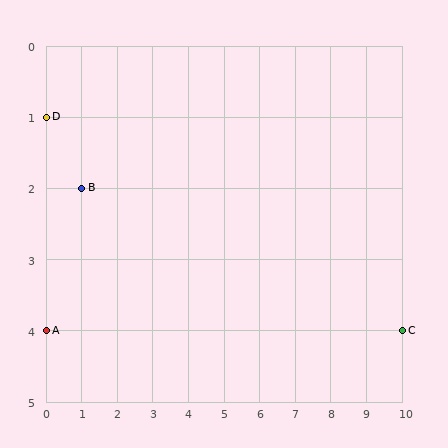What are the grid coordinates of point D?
Point D is at grid coordinates (0, 1).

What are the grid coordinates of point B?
Point B is at grid coordinates (1, 2).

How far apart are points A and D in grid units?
Points A and D are 3 rows apart.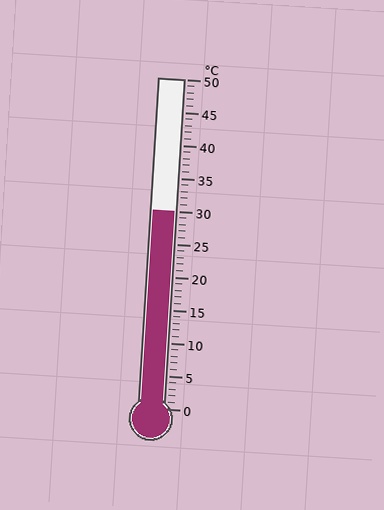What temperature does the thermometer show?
The thermometer shows approximately 30°C.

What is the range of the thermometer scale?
The thermometer scale ranges from 0°C to 50°C.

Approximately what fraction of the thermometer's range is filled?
The thermometer is filled to approximately 60% of its range.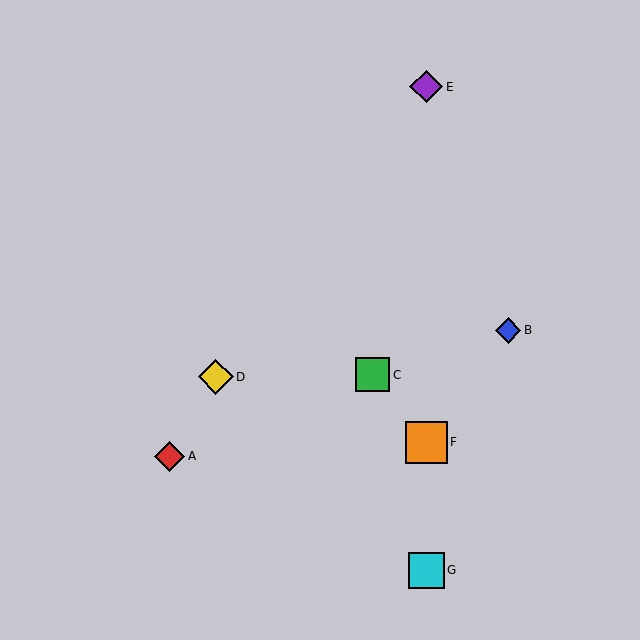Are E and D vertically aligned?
No, E is at x≈426 and D is at x≈216.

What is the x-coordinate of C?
Object C is at x≈373.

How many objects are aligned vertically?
3 objects (E, F, G) are aligned vertically.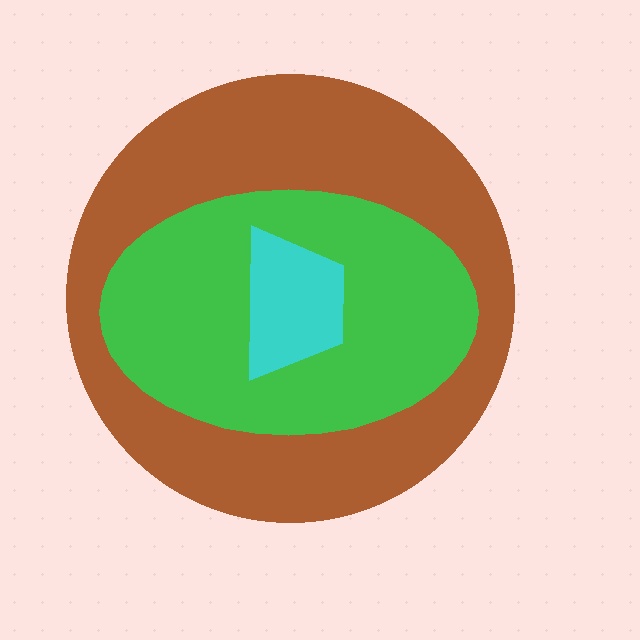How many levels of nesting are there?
3.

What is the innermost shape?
The cyan trapezoid.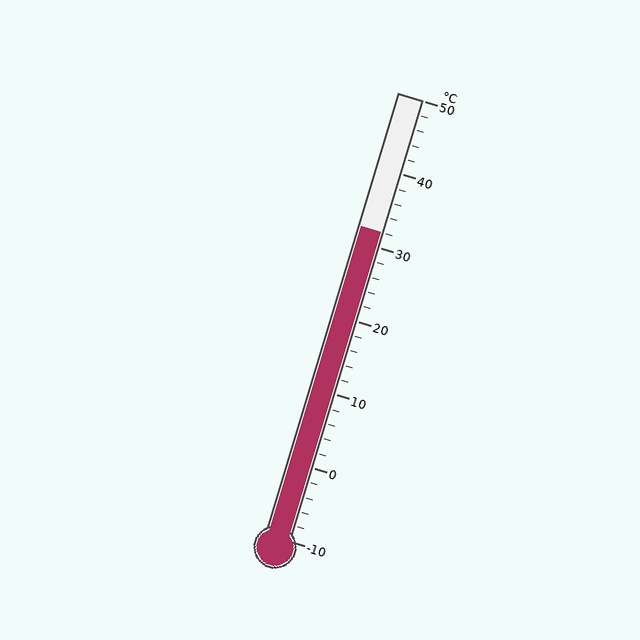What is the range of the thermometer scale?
The thermometer scale ranges from -10°C to 50°C.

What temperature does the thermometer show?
The thermometer shows approximately 32°C.